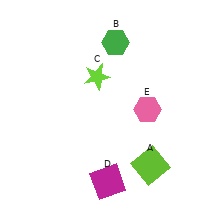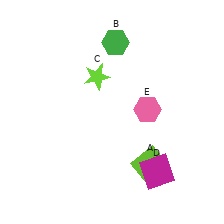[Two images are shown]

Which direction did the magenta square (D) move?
The magenta square (D) moved right.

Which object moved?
The magenta square (D) moved right.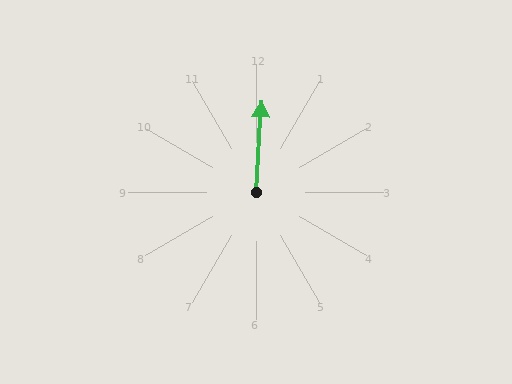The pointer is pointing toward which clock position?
Roughly 12 o'clock.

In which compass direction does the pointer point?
North.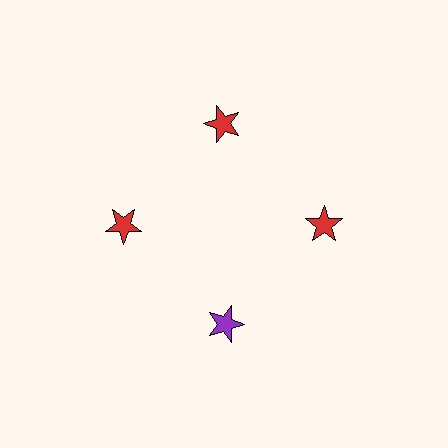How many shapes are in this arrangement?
There are 4 shapes arranged in a ring pattern.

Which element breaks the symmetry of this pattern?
The purple star at roughly the 6 o'clock position breaks the symmetry. All other shapes are red stars.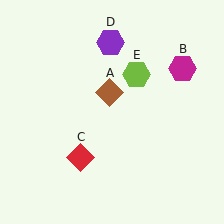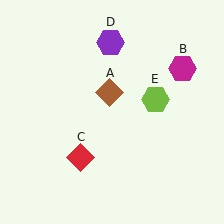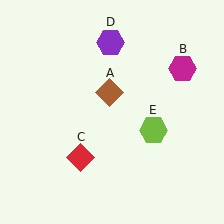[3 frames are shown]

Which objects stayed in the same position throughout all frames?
Brown diamond (object A) and magenta hexagon (object B) and red diamond (object C) and purple hexagon (object D) remained stationary.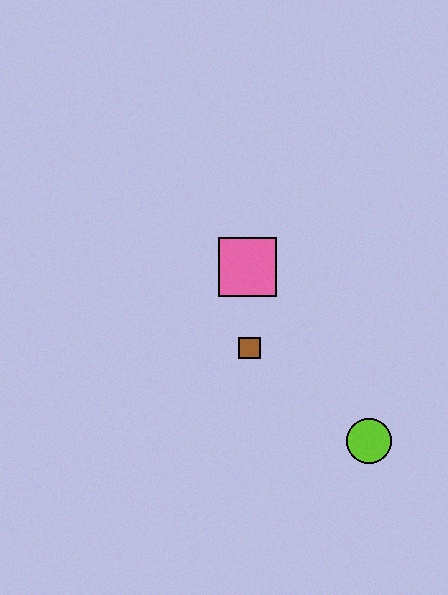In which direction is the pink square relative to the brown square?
The pink square is above the brown square.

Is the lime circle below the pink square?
Yes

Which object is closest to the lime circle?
The brown square is closest to the lime circle.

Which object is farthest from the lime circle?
The pink square is farthest from the lime circle.